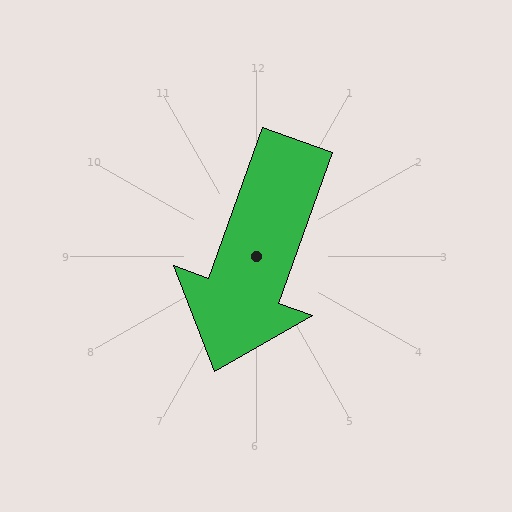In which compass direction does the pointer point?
South.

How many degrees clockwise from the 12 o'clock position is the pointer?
Approximately 200 degrees.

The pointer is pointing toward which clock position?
Roughly 7 o'clock.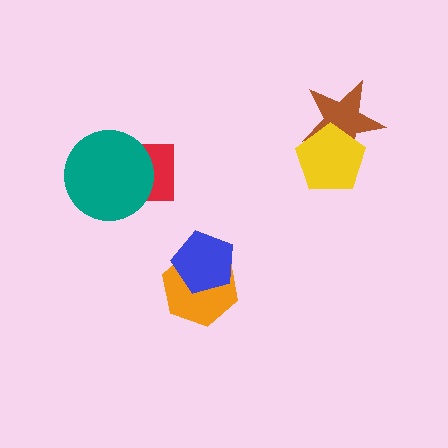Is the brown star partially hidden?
Yes, it is partially covered by another shape.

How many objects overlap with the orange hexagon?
1 object overlaps with the orange hexagon.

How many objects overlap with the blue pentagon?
1 object overlaps with the blue pentagon.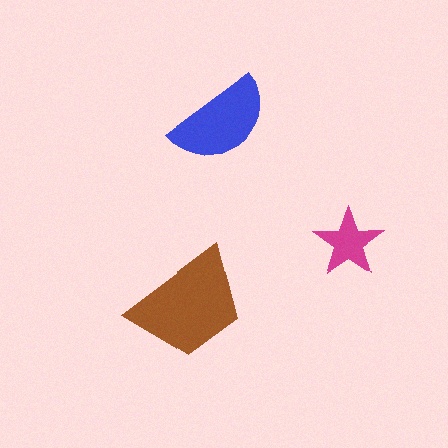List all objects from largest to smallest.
The brown trapezoid, the blue semicircle, the magenta star.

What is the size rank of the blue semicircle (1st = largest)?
2nd.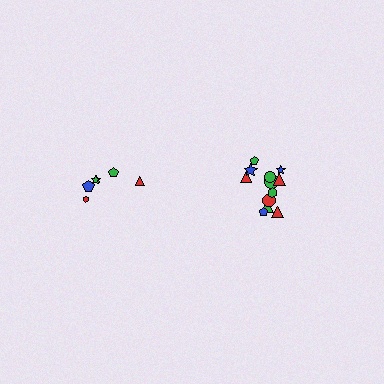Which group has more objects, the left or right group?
The right group.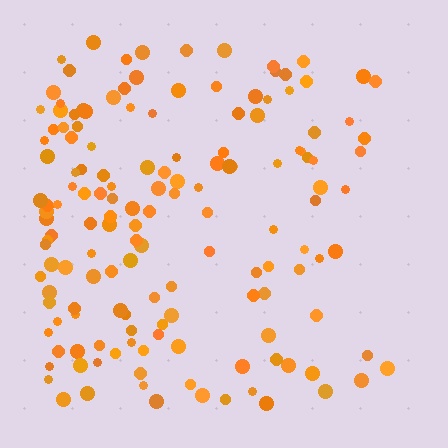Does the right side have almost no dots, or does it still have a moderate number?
Still a moderate number, just noticeably fewer than the left.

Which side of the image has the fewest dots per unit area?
The right.